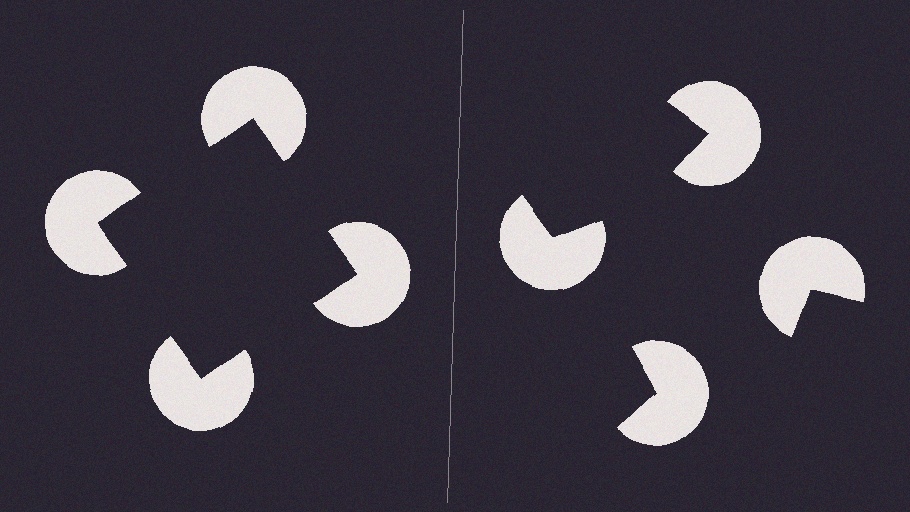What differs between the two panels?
The pac-man discs are positioned identically on both sides; only the wedge orientations differ. On the left they align to a square; on the right they are misaligned.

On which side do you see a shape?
An illusory square appears on the left side. On the right side the wedge cuts are rotated, so no coherent shape forms.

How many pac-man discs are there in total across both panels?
8 — 4 on each side.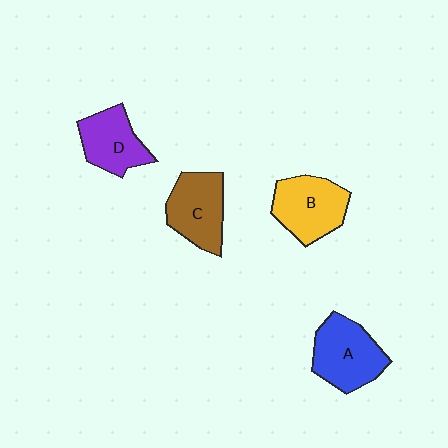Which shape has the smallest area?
Shape D (purple).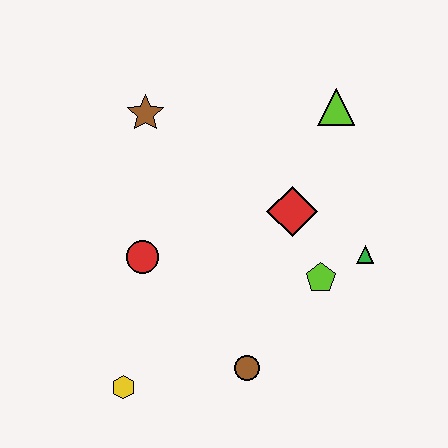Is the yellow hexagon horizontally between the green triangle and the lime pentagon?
No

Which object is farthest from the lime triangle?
The yellow hexagon is farthest from the lime triangle.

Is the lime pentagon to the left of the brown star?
No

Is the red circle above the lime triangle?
No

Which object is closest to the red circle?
The yellow hexagon is closest to the red circle.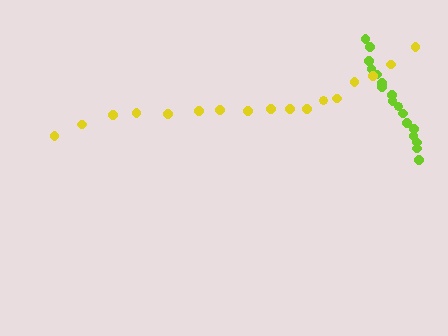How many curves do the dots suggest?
There are 2 distinct paths.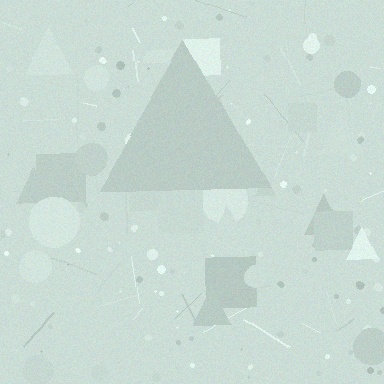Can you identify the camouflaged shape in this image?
The camouflaged shape is a triangle.